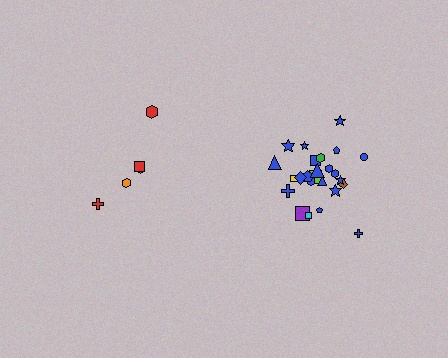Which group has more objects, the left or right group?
The right group.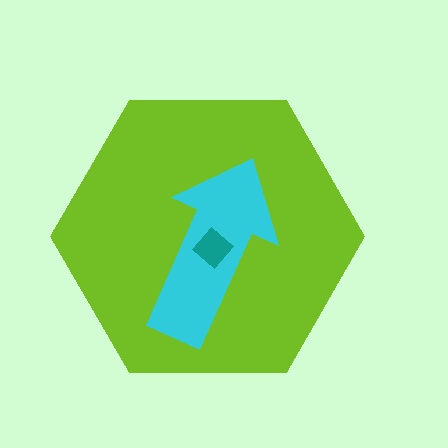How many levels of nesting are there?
3.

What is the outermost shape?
The lime hexagon.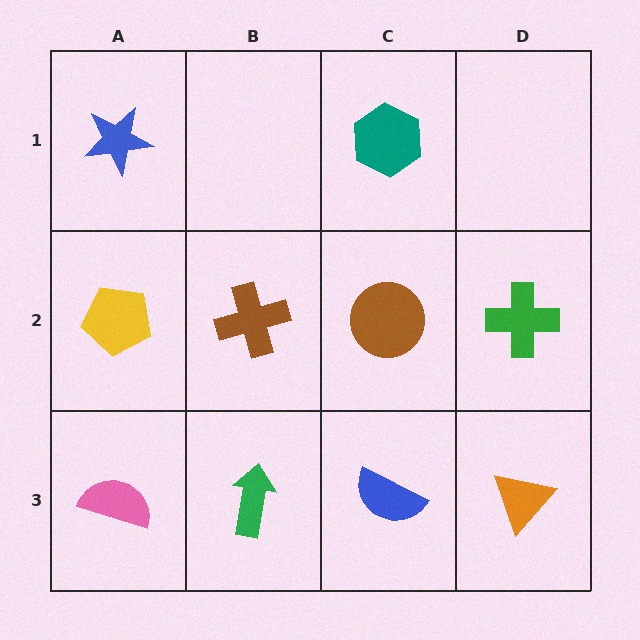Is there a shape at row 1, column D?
No, that cell is empty.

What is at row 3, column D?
An orange triangle.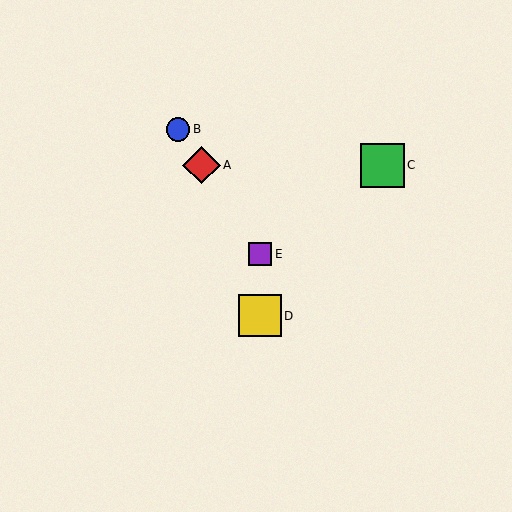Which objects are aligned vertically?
Objects D, E are aligned vertically.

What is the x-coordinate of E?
Object E is at x≈260.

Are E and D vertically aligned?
Yes, both are at x≈260.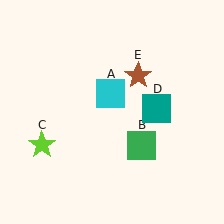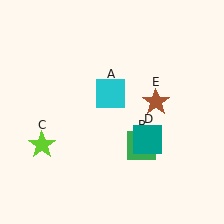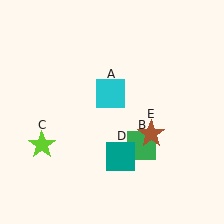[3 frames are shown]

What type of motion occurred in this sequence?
The teal square (object D), brown star (object E) rotated clockwise around the center of the scene.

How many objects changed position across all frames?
2 objects changed position: teal square (object D), brown star (object E).